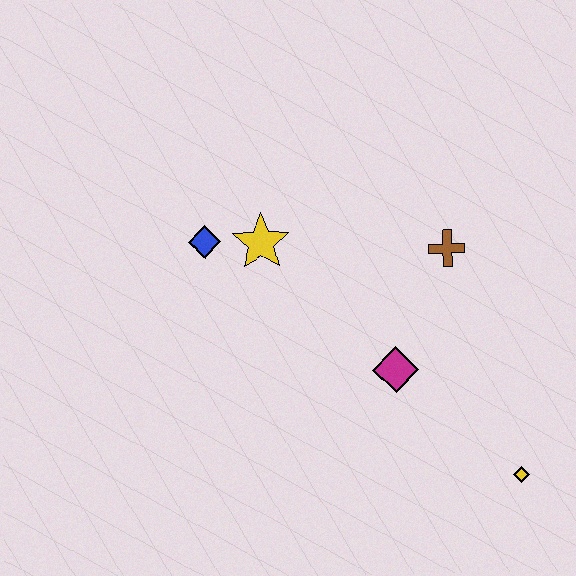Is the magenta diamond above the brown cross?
No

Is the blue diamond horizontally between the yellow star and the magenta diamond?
No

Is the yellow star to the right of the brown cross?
No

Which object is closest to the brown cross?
The magenta diamond is closest to the brown cross.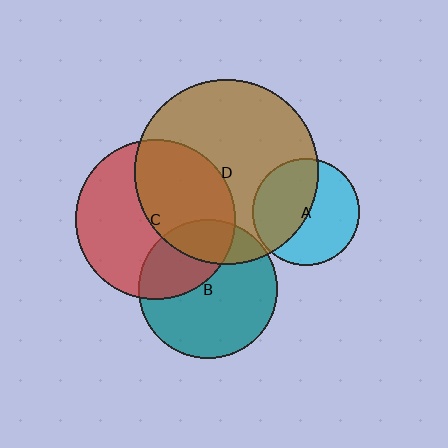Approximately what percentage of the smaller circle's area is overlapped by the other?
Approximately 45%.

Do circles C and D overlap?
Yes.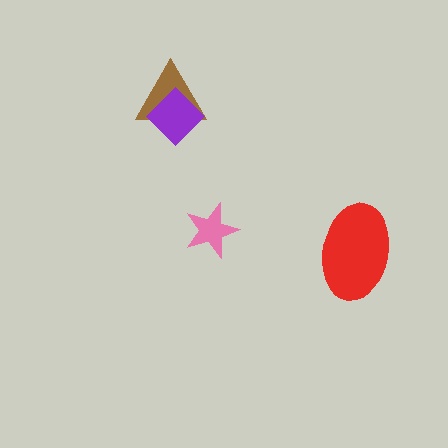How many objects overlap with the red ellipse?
0 objects overlap with the red ellipse.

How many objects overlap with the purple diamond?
1 object overlaps with the purple diamond.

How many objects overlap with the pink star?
0 objects overlap with the pink star.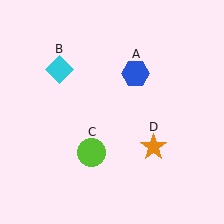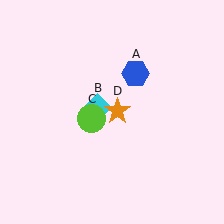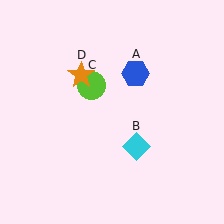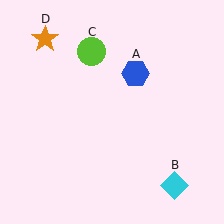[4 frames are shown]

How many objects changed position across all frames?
3 objects changed position: cyan diamond (object B), lime circle (object C), orange star (object D).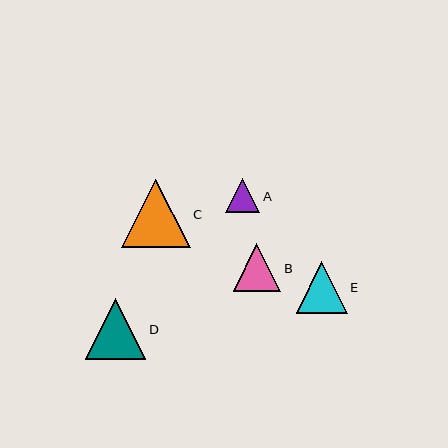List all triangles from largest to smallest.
From largest to smallest: C, D, E, B, A.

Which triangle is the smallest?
Triangle A is the smallest with a size of approximately 34 pixels.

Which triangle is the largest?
Triangle C is the largest with a size of approximately 68 pixels.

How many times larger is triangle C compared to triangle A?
Triangle C is approximately 2.0 times the size of triangle A.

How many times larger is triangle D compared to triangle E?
Triangle D is approximately 1.2 times the size of triangle E.